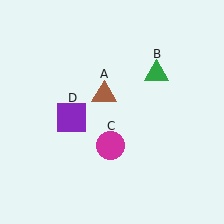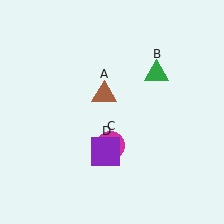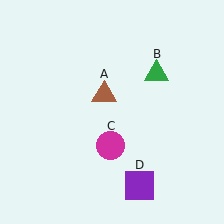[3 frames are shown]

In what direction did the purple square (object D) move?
The purple square (object D) moved down and to the right.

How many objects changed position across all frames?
1 object changed position: purple square (object D).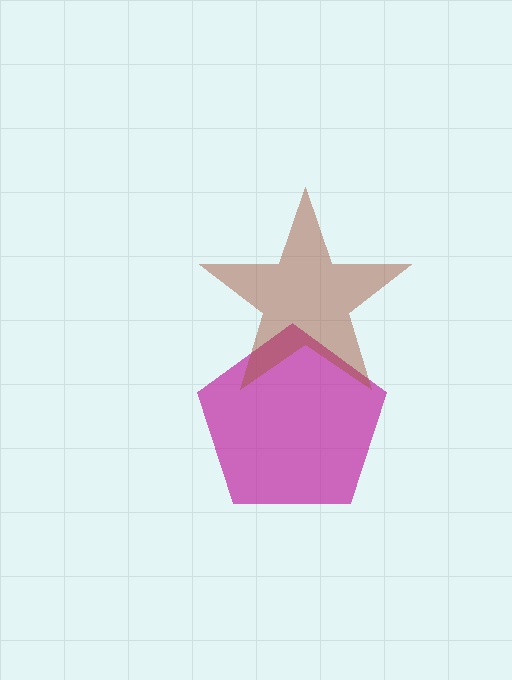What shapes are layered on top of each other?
The layered shapes are: a magenta pentagon, a brown star.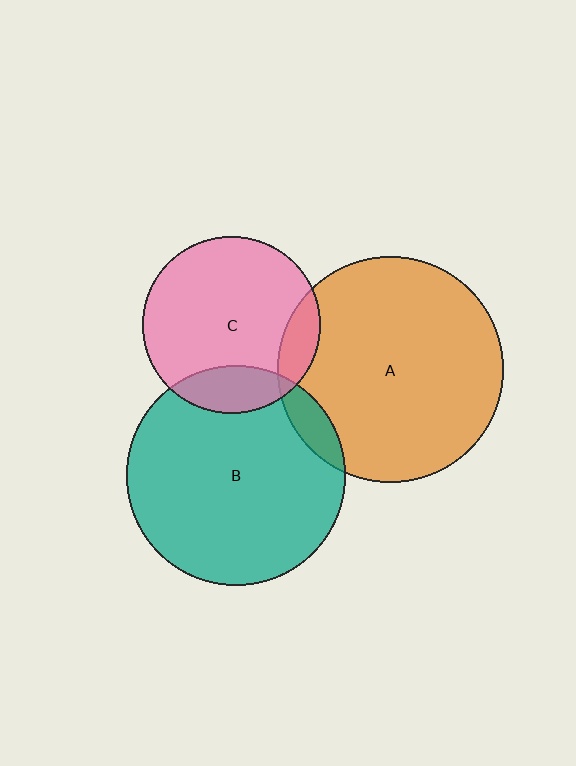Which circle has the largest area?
Circle A (orange).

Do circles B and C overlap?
Yes.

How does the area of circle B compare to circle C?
Approximately 1.5 times.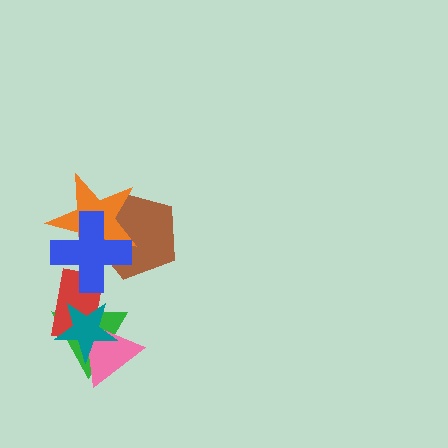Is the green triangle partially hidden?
Yes, it is partially covered by another shape.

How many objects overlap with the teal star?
3 objects overlap with the teal star.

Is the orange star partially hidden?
Yes, it is partially covered by another shape.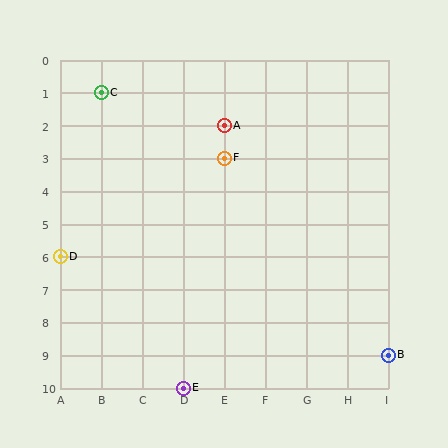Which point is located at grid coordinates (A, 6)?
Point D is at (A, 6).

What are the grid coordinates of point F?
Point F is at grid coordinates (E, 3).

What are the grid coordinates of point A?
Point A is at grid coordinates (E, 2).